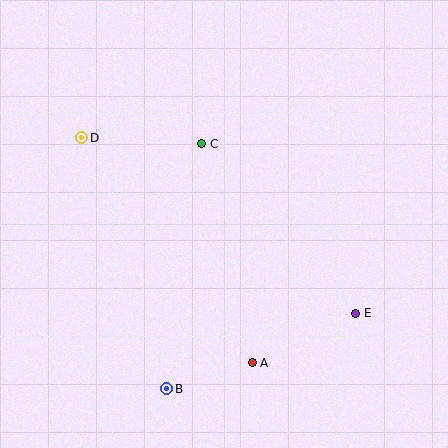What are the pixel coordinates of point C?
Point C is at (202, 144).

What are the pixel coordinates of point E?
Point E is at (356, 313).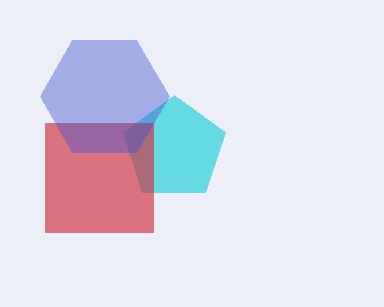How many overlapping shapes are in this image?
There are 3 overlapping shapes in the image.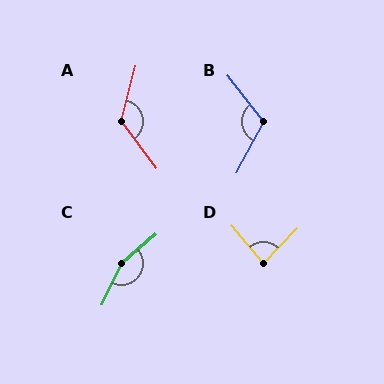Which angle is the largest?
C, at approximately 155 degrees.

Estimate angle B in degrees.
Approximately 114 degrees.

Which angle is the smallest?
D, at approximately 84 degrees.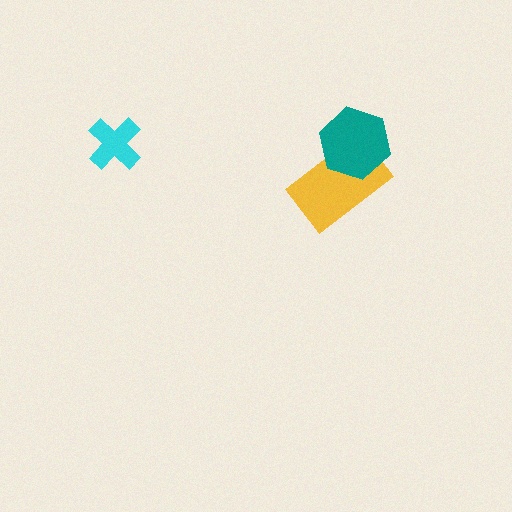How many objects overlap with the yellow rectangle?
1 object overlaps with the yellow rectangle.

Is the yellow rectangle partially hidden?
Yes, it is partially covered by another shape.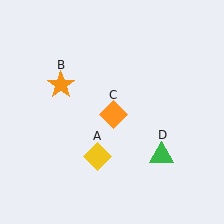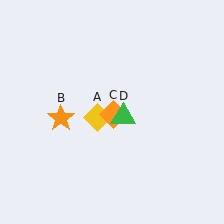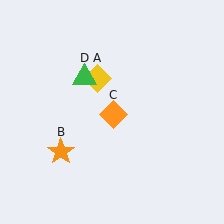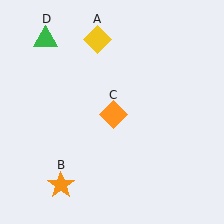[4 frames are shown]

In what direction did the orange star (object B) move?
The orange star (object B) moved down.